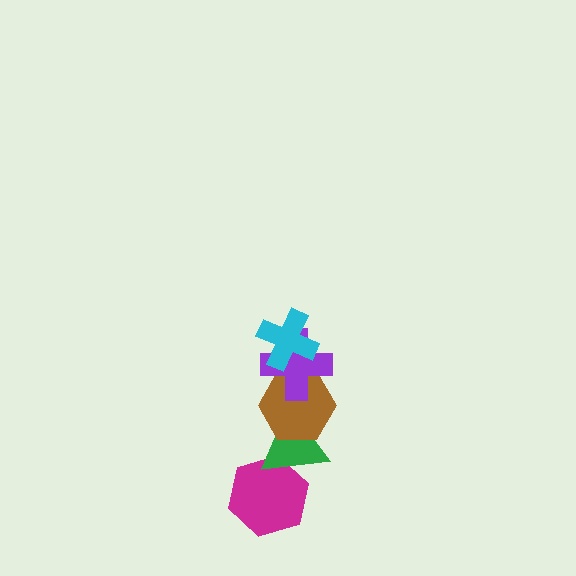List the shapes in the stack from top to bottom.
From top to bottom: the cyan cross, the purple cross, the brown hexagon, the green triangle, the magenta hexagon.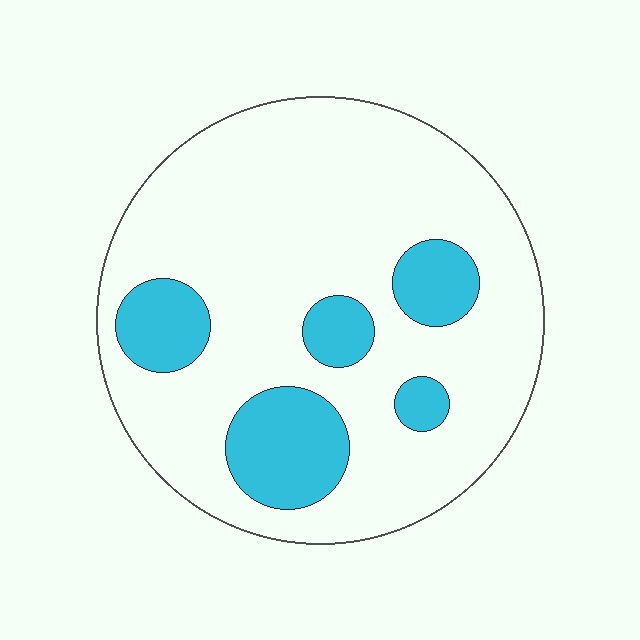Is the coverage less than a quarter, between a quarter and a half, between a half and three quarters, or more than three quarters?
Less than a quarter.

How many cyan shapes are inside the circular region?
5.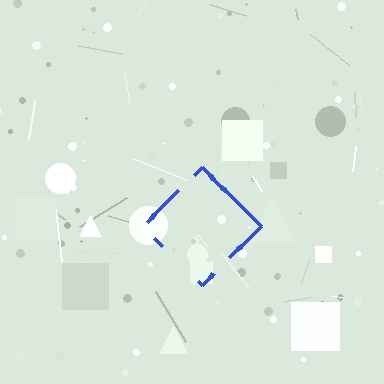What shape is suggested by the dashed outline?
The dashed outline suggests a diamond.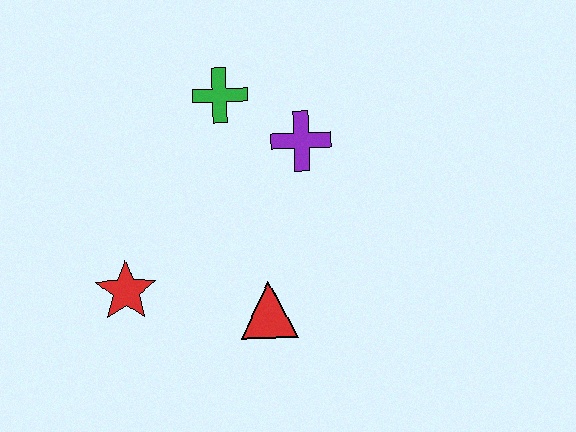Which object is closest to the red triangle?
The red star is closest to the red triangle.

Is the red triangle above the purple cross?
No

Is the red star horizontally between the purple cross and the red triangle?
No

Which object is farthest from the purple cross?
The red star is farthest from the purple cross.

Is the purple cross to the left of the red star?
No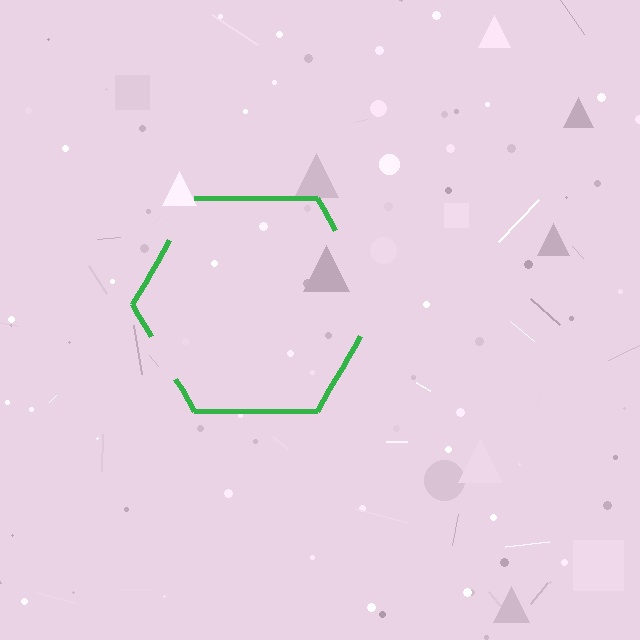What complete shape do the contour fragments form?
The contour fragments form a hexagon.